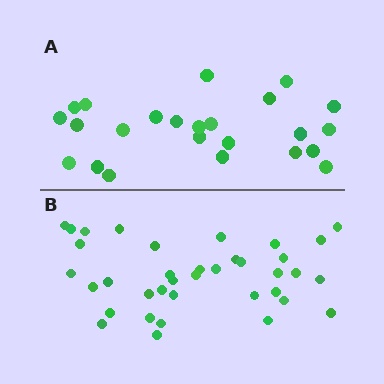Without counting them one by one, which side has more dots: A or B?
Region B (the bottom region) has more dots.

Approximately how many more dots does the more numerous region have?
Region B has approximately 15 more dots than region A.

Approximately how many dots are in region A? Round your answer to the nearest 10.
About 20 dots. (The exact count is 24, which rounds to 20.)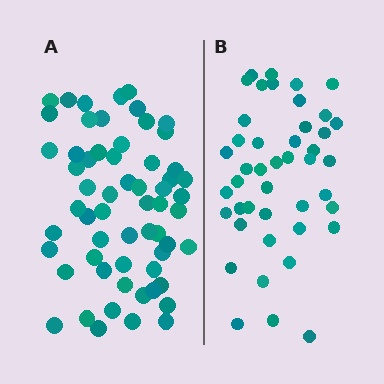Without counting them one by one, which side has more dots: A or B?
Region A (the left region) has more dots.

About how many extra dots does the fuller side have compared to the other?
Region A has approximately 15 more dots than region B.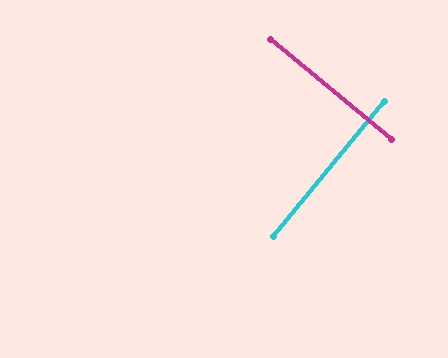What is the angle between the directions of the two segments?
Approximately 90 degrees.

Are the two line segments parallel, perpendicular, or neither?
Perpendicular — they meet at approximately 90°.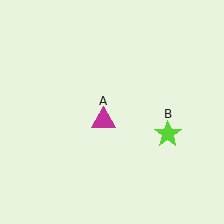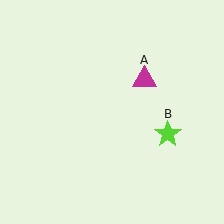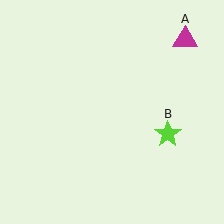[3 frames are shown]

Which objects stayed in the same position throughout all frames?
Lime star (object B) remained stationary.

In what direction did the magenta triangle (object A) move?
The magenta triangle (object A) moved up and to the right.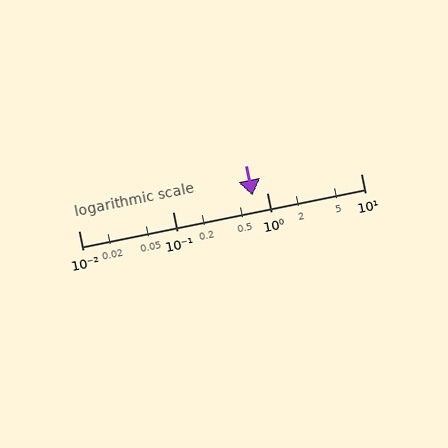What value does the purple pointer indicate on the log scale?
The pointer indicates approximately 0.71.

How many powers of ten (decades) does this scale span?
The scale spans 3 decades, from 0.01 to 10.